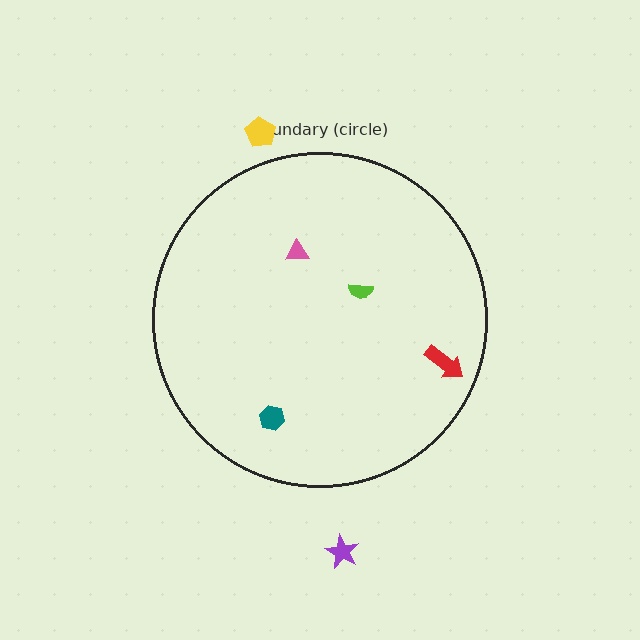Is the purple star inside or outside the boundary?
Outside.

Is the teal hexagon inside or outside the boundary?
Inside.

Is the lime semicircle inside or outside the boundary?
Inside.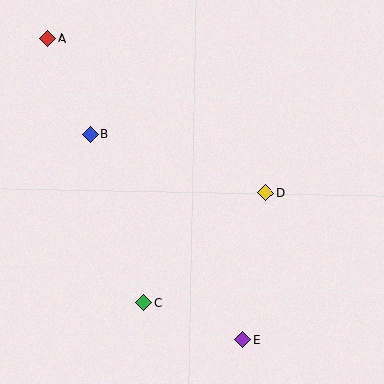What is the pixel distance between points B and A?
The distance between B and A is 105 pixels.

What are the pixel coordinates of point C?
Point C is at (144, 303).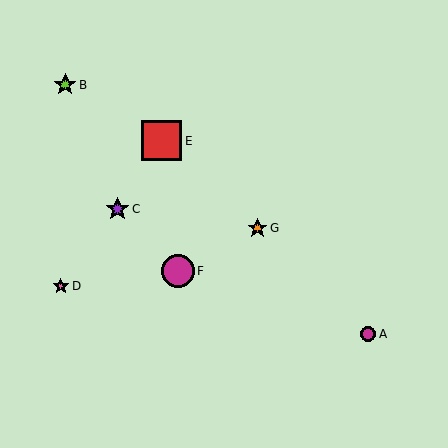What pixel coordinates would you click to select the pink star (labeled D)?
Click at (61, 286) to select the pink star D.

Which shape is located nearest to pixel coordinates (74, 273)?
The pink star (labeled D) at (61, 286) is nearest to that location.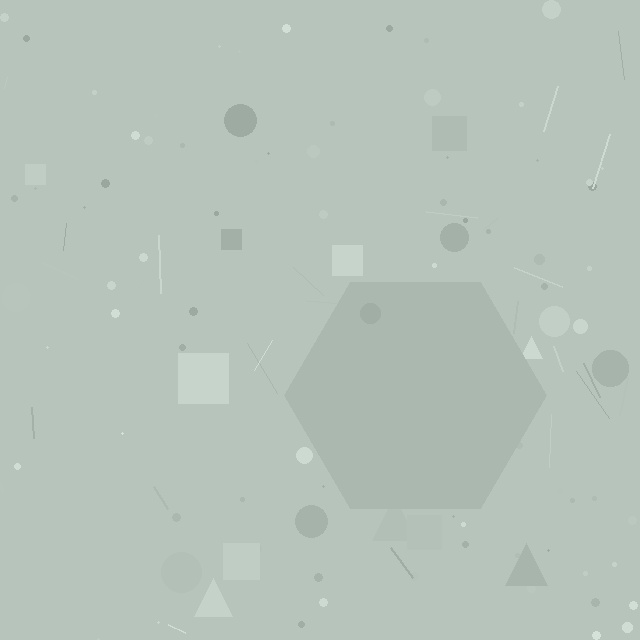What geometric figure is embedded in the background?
A hexagon is embedded in the background.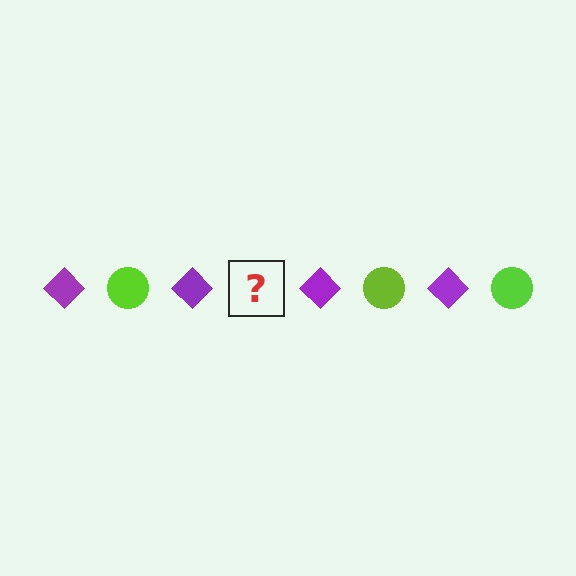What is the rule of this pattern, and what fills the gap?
The rule is that the pattern alternates between purple diamond and lime circle. The gap should be filled with a lime circle.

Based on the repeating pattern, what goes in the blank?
The blank should be a lime circle.